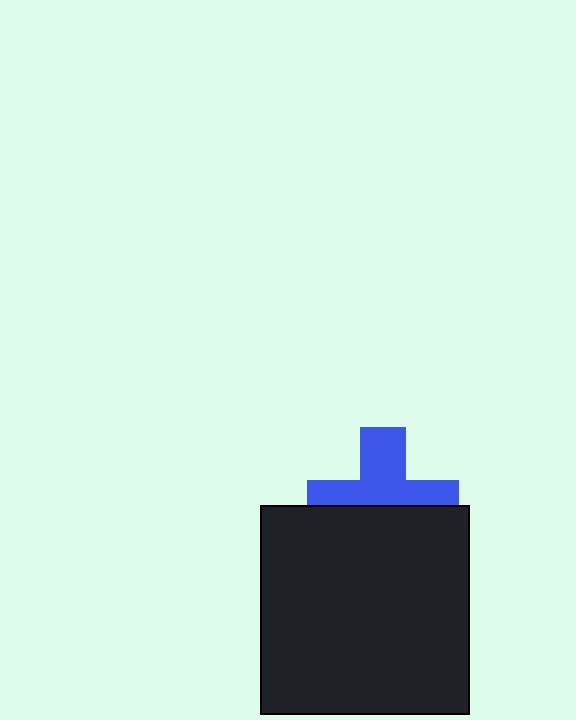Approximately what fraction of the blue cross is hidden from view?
Roughly 47% of the blue cross is hidden behind the black square.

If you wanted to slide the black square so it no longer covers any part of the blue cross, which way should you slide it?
Slide it down — that is the most direct way to separate the two shapes.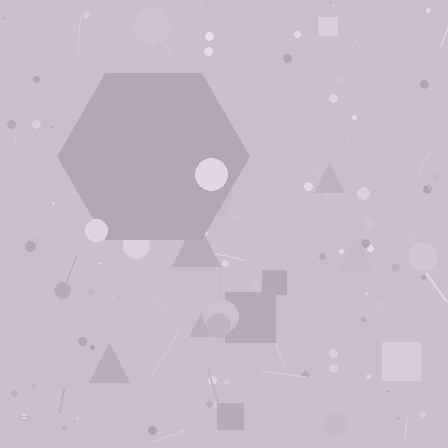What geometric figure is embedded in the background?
A hexagon is embedded in the background.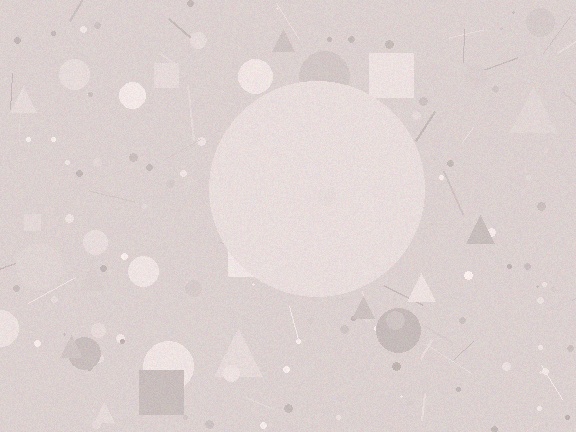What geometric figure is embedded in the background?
A circle is embedded in the background.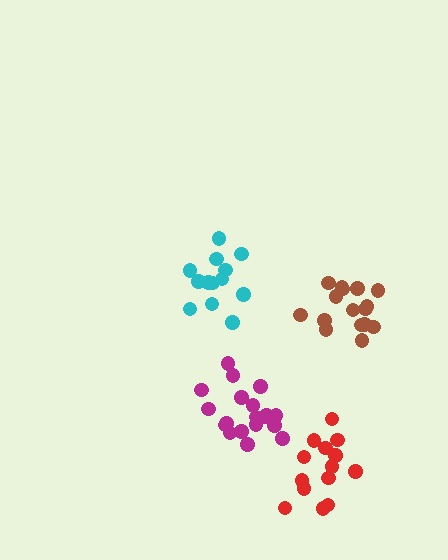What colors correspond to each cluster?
The clusters are colored: magenta, cyan, brown, red.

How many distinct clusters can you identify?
There are 4 distinct clusters.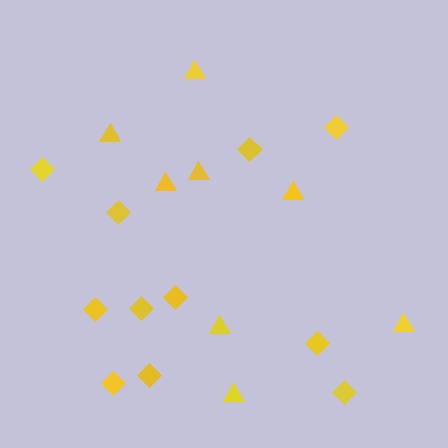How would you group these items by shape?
There are 2 groups: one group of triangles (8) and one group of diamonds (11).